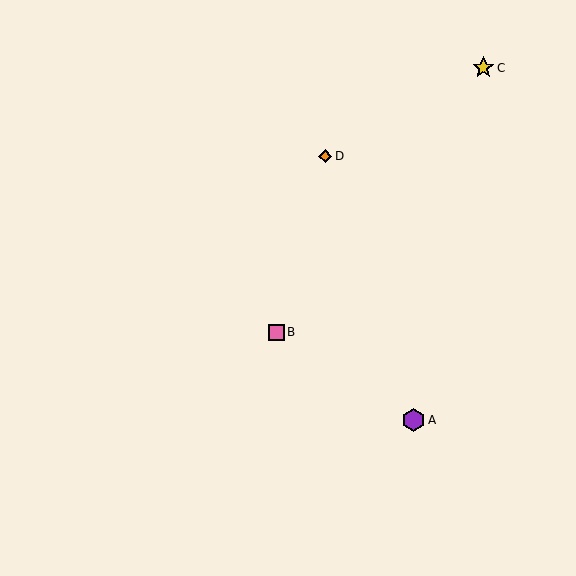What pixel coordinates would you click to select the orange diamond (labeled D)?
Click at (325, 156) to select the orange diamond D.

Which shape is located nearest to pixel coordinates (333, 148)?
The orange diamond (labeled D) at (325, 156) is nearest to that location.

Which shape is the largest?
The purple hexagon (labeled A) is the largest.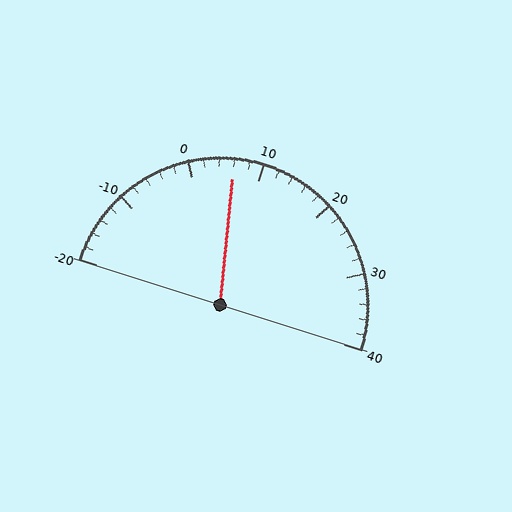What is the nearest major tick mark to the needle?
The nearest major tick mark is 10.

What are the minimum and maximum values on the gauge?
The gauge ranges from -20 to 40.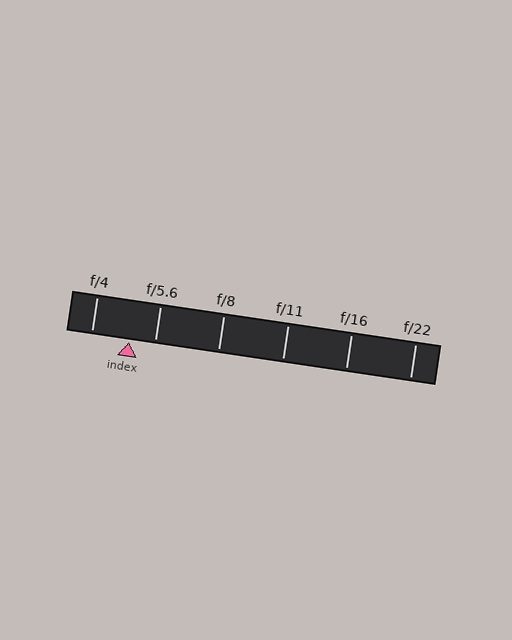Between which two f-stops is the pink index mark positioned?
The index mark is between f/4 and f/5.6.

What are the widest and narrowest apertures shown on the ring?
The widest aperture shown is f/4 and the narrowest is f/22.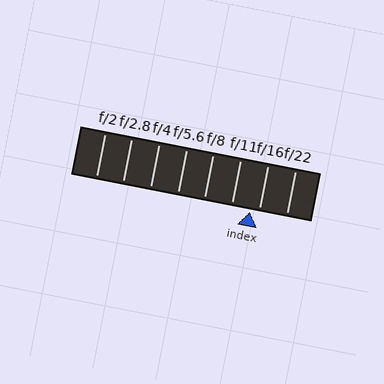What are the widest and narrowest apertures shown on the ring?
The widest aperture shown is f/2 and the narrowest is f/22.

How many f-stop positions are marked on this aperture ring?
There are 8 f-stop positions marked.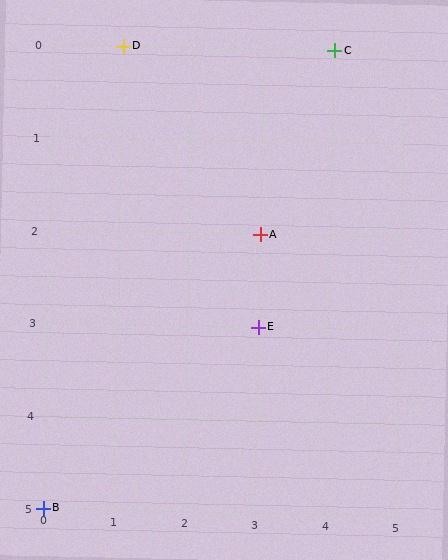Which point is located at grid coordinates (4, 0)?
Point C is at (4, 0).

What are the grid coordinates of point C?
Point C is at grid coordinates (4, 0).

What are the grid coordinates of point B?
Point B is at grid coordinates (0, 5).